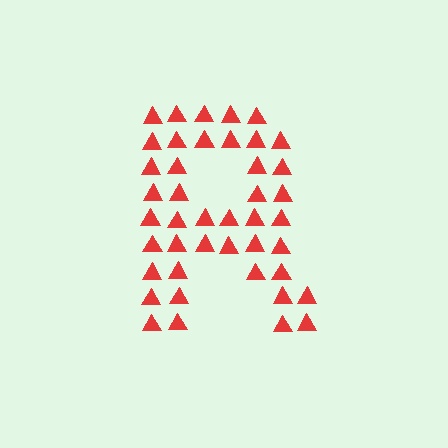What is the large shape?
The large shape is the letter R.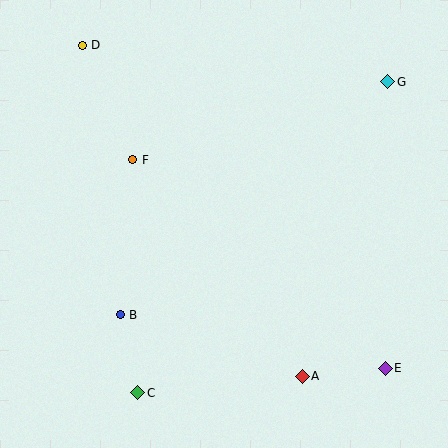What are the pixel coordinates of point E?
Point E is at (385, 368).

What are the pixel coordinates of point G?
Point G is at (388, 82).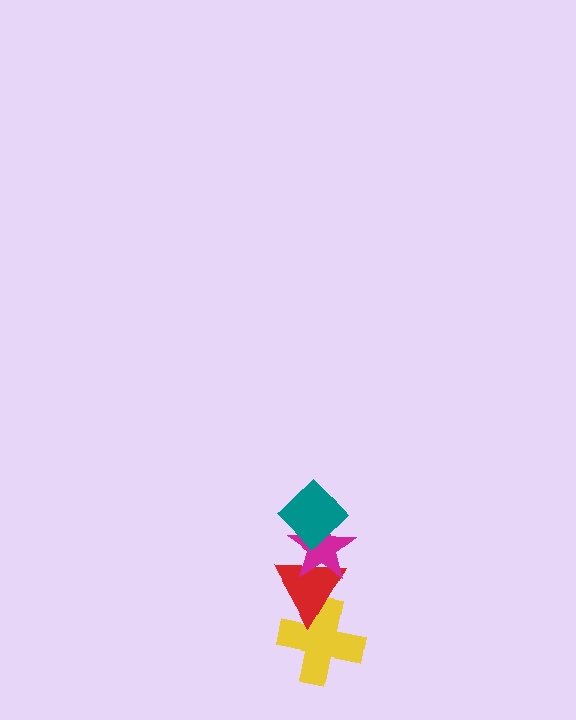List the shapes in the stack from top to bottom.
From top to bottom: the teal diamond, the magenta star, the red triangle, the yellow cross.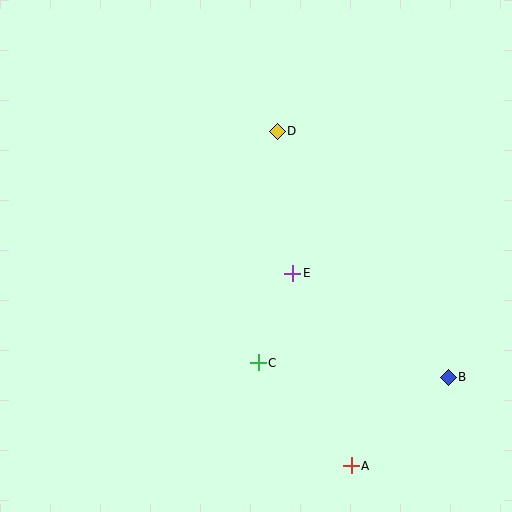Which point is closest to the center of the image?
Point E at (293, 273) is closest to the center.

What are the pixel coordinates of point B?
Point B is at (448, 377).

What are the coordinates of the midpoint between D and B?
The midpoint between D and B is at (363, 254).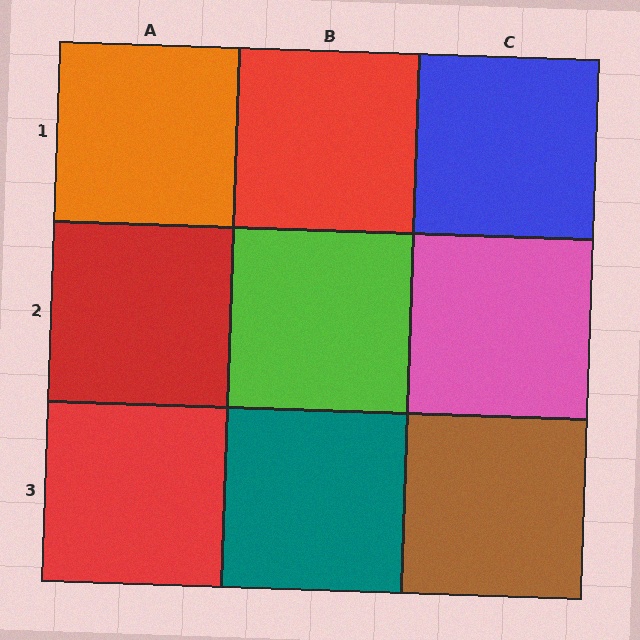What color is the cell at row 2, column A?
Red.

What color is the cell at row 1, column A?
Orange.